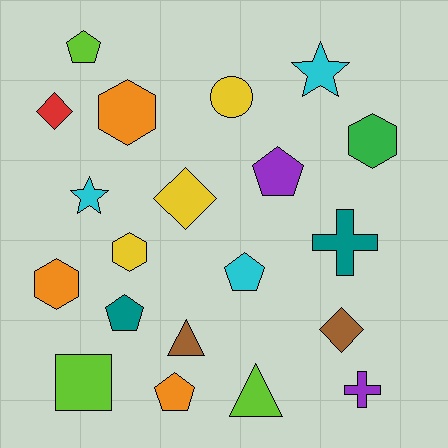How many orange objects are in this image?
There are 3 orange objects.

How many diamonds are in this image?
There are 3 diamonds.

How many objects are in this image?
There are 20 objects.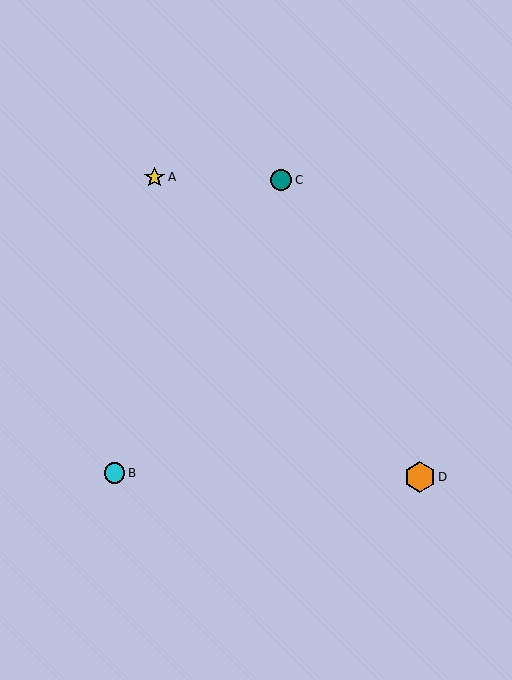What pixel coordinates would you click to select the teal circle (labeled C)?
Click at (281, 180) to select the teal circle C.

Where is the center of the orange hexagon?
The center of the orange hexagon is at (420, 477).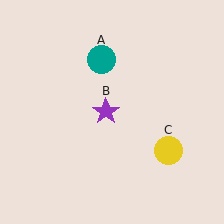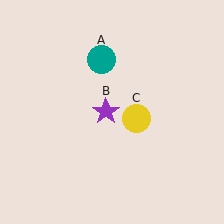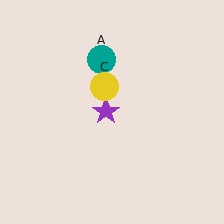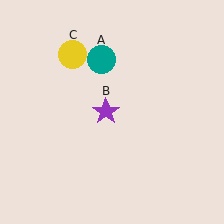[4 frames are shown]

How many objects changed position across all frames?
1 object changed position: yellow circle (object C).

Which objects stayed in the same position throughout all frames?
Teal circle (object A) and purple star (object B) remained stationary.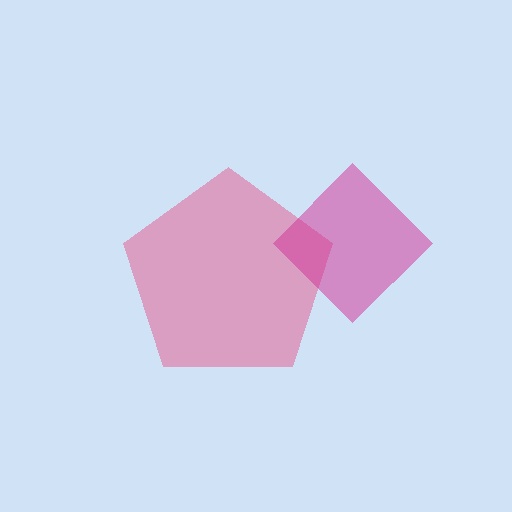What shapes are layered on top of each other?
The layered shapes are: a pink pentagon, a magenta diamond.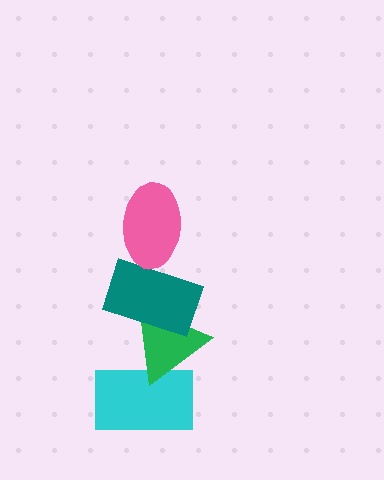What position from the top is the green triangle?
The green triangle is 3rd from the top.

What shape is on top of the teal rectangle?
The pink ellipse is on top of the teal rectangle.